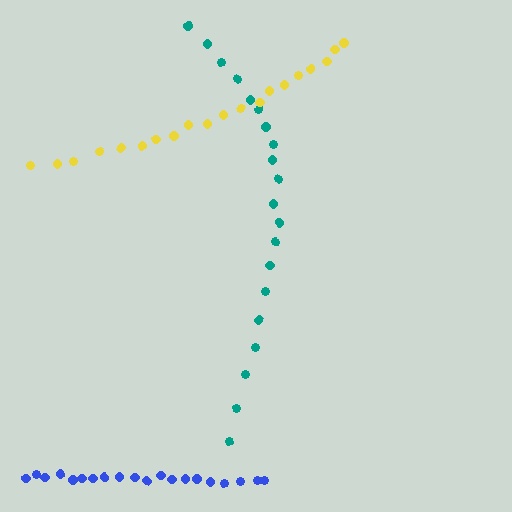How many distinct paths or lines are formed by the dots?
There are 3 distinct paths.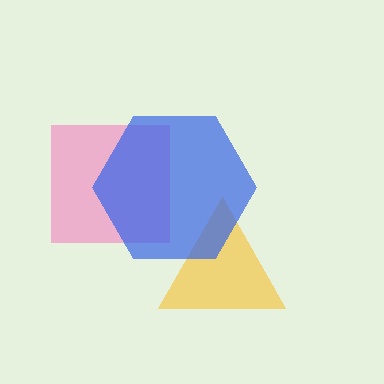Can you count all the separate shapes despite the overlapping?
Yes, there are 3 separate shapes.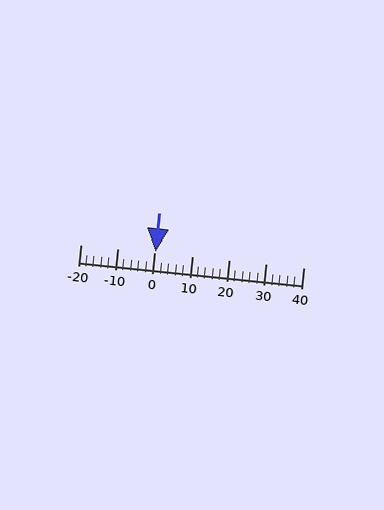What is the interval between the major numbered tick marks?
The major tick marks are spaced 10 units apart.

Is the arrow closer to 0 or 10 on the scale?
The arrow is closer to 0.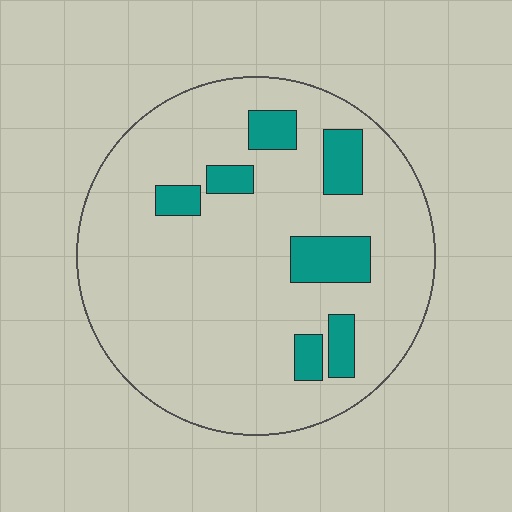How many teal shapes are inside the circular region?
7.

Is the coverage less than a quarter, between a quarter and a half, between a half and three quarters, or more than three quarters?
Less than a quarter.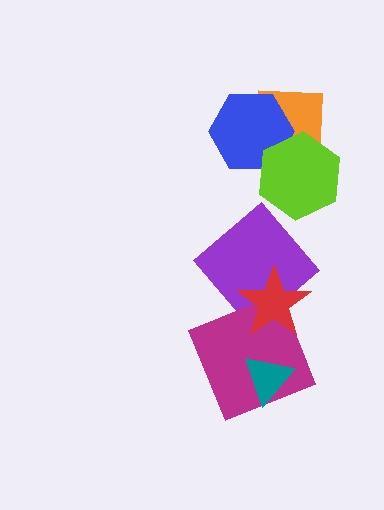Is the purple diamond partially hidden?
Yes, it is partially covered by another shape.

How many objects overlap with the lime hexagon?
2 objects overlap with the lime hexagon.